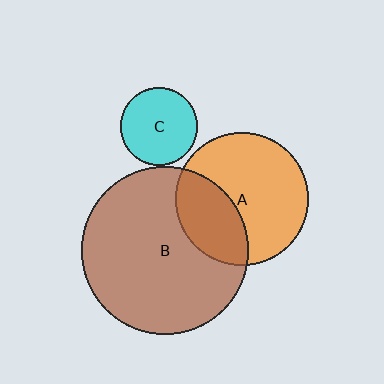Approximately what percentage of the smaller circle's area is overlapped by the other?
Approximately 35%.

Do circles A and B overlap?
Yes.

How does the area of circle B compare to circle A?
Approximately 1.6 times.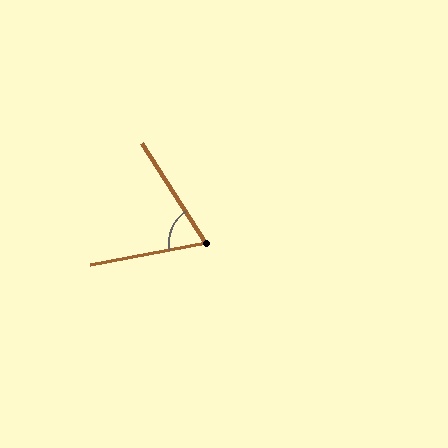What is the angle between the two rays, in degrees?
Approximately 68 degrees.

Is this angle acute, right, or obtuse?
It is acute.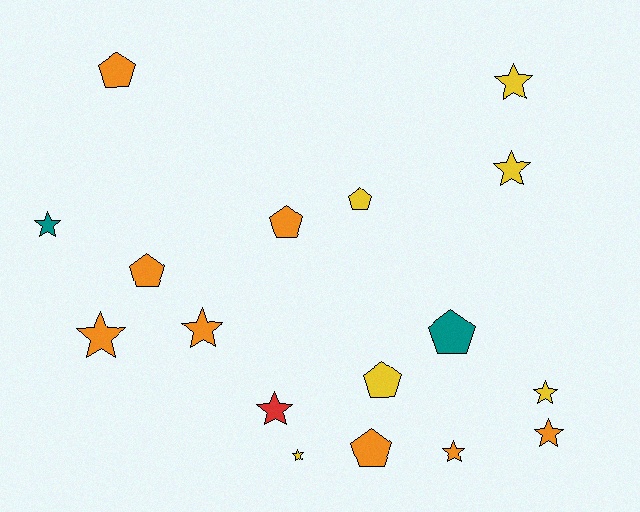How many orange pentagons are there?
There are 4 orange pentagons.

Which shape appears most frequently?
Star, with 10 objects.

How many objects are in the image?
There are 17 objects.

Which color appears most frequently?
Orange, with 8 objects.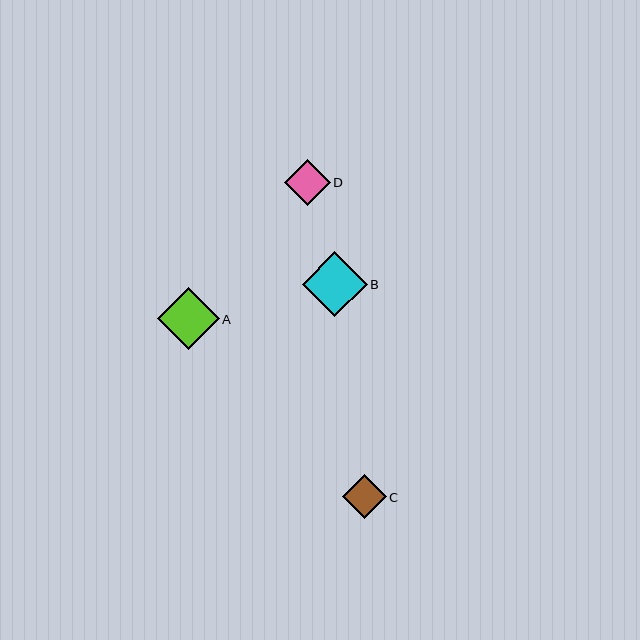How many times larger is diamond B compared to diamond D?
Diamond B is approximately 1.4 times the size of diamond D.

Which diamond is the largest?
Diamond B is the largest with a size of approximately 65 pixels.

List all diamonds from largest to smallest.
From largest to smallest: B, A, D, C.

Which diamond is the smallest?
Diamond C is the smallest with a size of approximately 43 pixels.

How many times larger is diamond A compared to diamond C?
Diamond A is approximately 1.4 times the size of diamond C.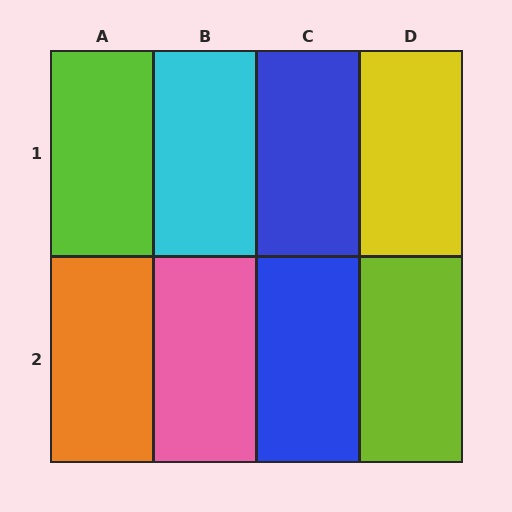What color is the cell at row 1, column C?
Blue.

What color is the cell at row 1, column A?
Lime.